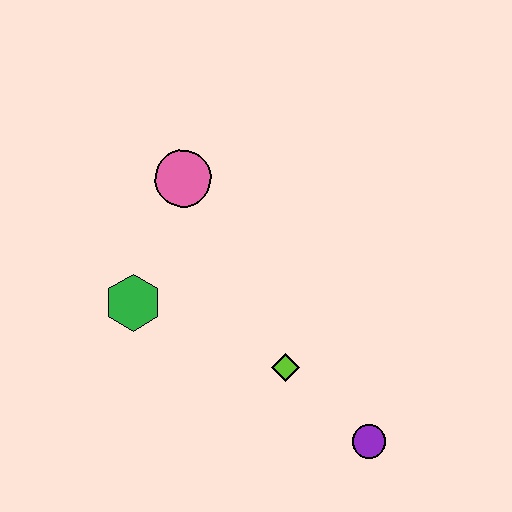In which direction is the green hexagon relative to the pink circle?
The green hexagon is below the pink circle.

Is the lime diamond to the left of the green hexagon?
No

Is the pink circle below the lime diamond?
No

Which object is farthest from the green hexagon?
The purple circle is farthest from the green hexagon.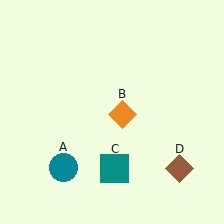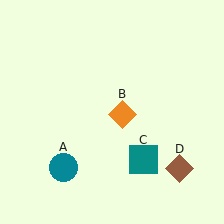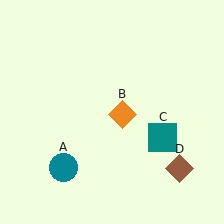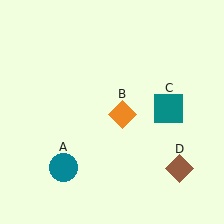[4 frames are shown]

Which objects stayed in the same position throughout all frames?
Teal circle (object A) and orange diamond (object B) and brown diamond (object D) remained stationary.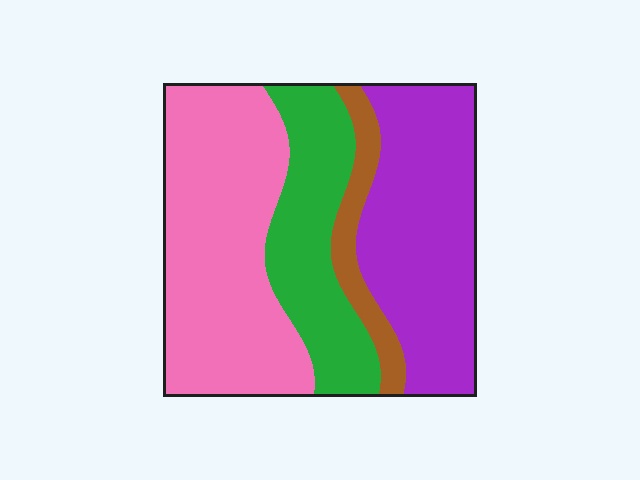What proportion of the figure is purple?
Purple covers roughly 30% of the figure.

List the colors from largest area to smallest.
From largest to smallest: pink, purple, green, brown.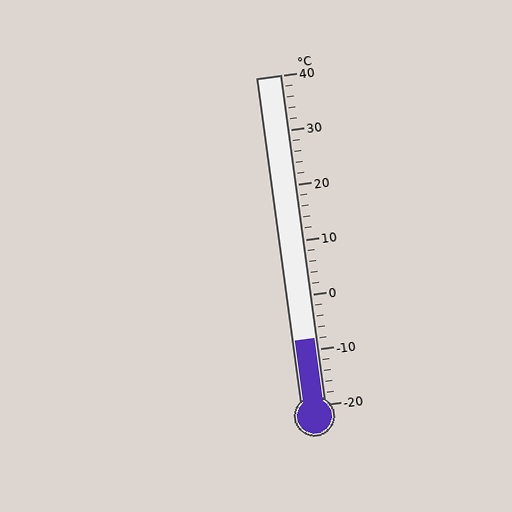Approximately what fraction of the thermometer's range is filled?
The thermometer is filled to approximately 20% of its range.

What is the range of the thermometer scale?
The thermometer scale ranges from -20°C to 40°C.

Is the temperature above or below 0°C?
The temperature is below 0°C.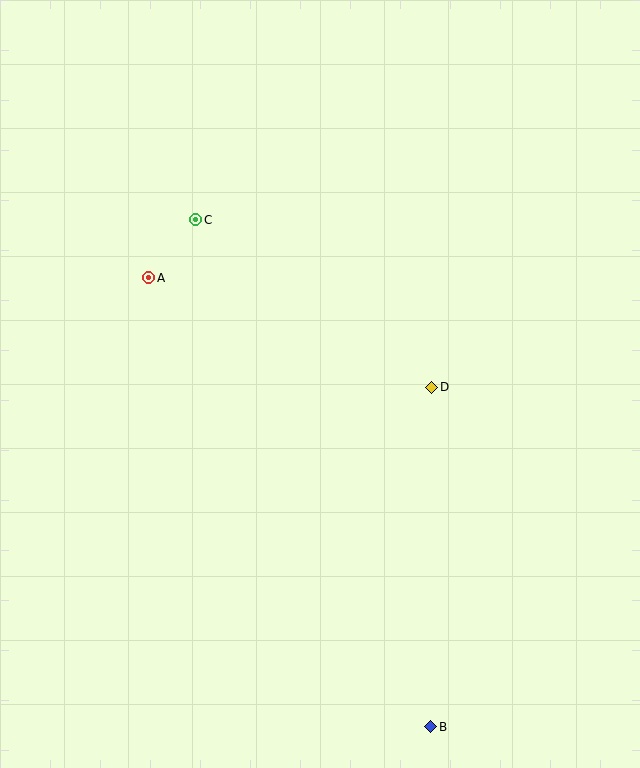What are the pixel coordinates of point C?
Point C is at (196, 220).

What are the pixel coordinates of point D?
Point D is at (432, 387).